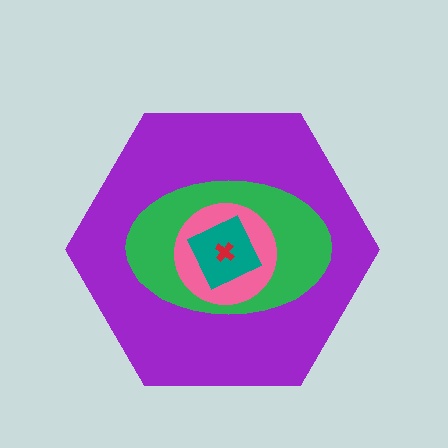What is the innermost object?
The red cross.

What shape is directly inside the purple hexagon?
The green ellipse.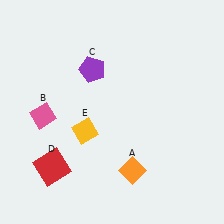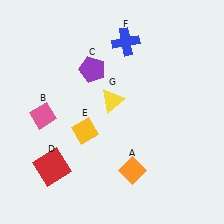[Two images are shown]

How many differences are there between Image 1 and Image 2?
There are 2 differences between the two images.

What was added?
A blue cross (F), a yellow triangle (G) were added in Image 2.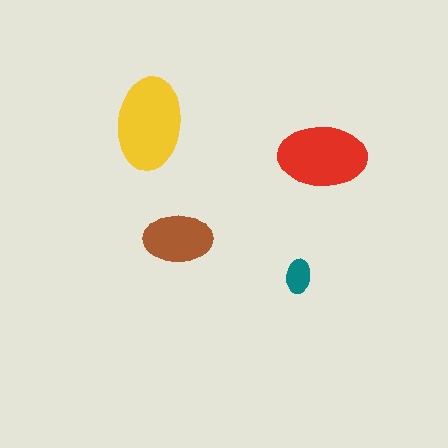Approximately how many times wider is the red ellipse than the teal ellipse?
About 2.5 times wider.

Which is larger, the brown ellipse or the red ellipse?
The red one.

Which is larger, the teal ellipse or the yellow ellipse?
The yellow one.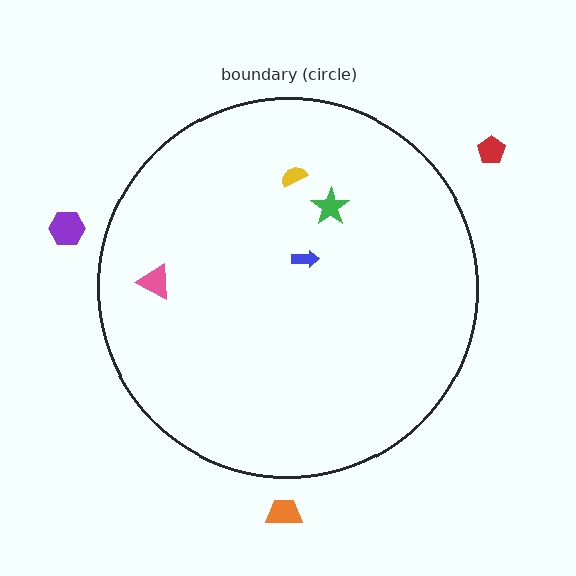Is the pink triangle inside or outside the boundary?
Inside.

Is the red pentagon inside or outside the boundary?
Outside.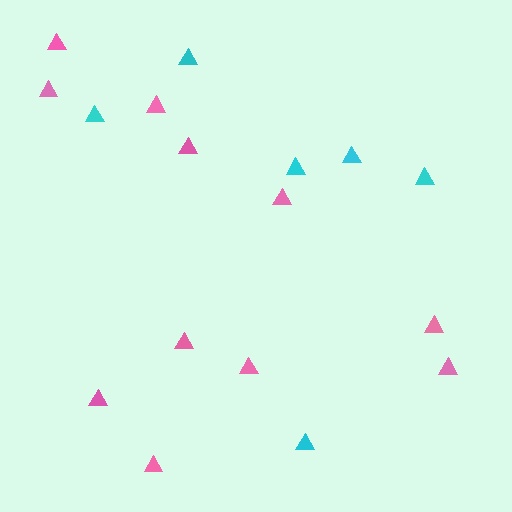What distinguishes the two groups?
There are 2 groups: one group of pink triangles (11) and one group of cyan triangles (6).